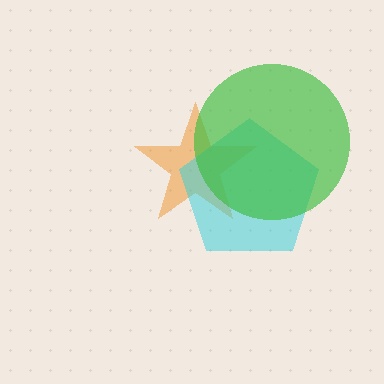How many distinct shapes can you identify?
There are 3 distinct shapes: an orange star, a cyan pentagon, a green circle.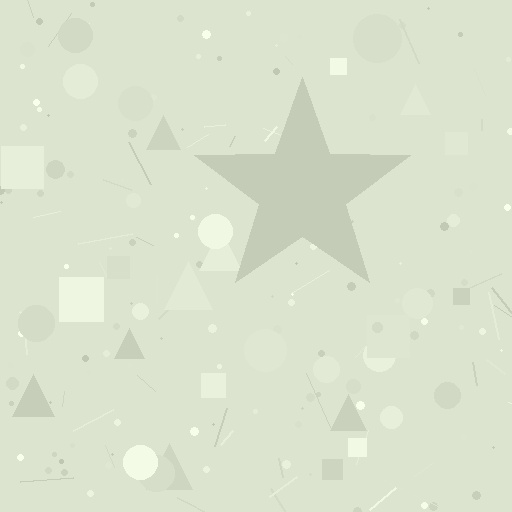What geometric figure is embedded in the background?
A star is embedded in the background.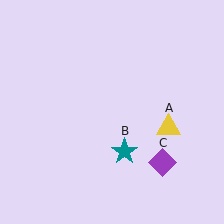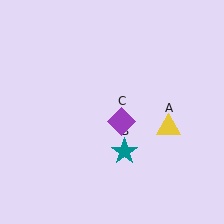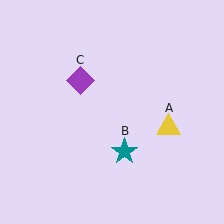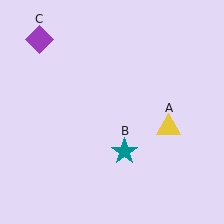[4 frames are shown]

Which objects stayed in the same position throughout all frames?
Yellow triangle (object A) and teal star (object B) remained stationary.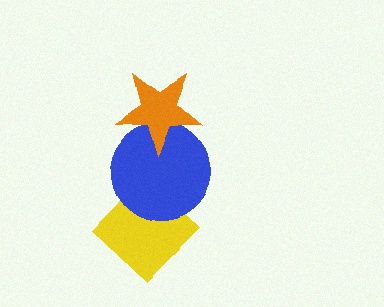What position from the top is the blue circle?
The blue circle is 2nd from the top.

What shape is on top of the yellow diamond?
The blue circle is on top of the yellow diamond.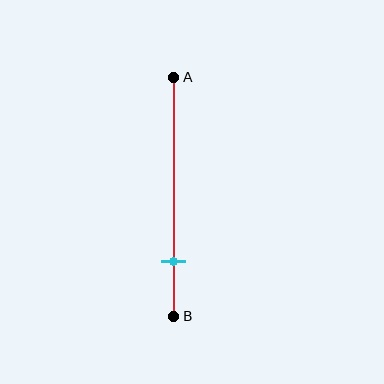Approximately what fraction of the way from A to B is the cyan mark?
The cyan mark is approximately 75% of the way from A to B.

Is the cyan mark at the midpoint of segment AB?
No, the mark is at about 75% from A, not at the 50% midpoint.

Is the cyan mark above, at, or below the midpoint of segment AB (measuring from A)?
The cyan mark is below the midpoint of segment AB.